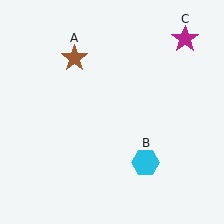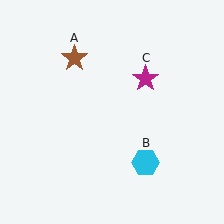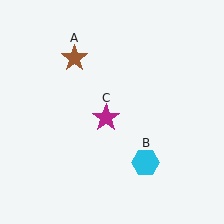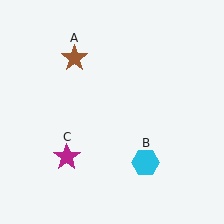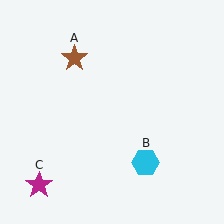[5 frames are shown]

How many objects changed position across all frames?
1 object changed position: magenta star (object C).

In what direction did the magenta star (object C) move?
The magenta star (object C) moved down and to the left.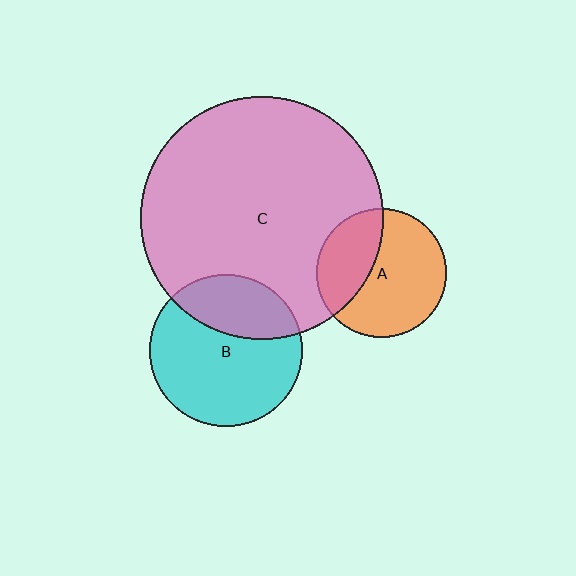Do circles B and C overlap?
Yes.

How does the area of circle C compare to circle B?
Approximately 2.5 times.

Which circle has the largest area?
Circle C (pink).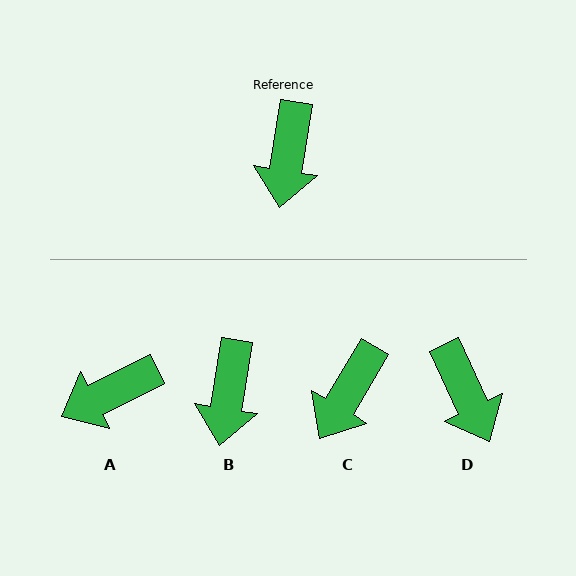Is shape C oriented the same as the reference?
No, it is off by about 22 degrees.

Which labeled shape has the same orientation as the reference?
B.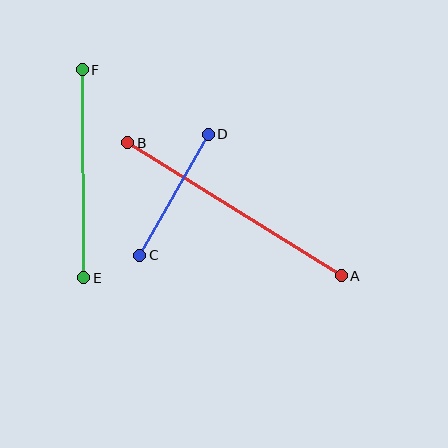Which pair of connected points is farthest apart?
Points A and B are farthest apart.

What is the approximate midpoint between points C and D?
The midpoint is at approximately (174, 195) pixels.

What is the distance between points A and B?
The distance is approximately 252 pixels.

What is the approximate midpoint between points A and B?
The midpoint is at approximately (235, 209) pixels.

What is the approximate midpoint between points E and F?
The midpoint is at approximately (83, 174) pixels.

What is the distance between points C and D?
The distance is approximately 139 pixels.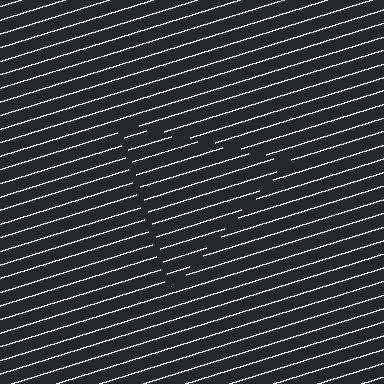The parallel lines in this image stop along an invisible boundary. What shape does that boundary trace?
An illusory triangle. The interior of the shape contains the same grating, shifted by half a period — the contour is defined by the phase discontinuity where line-ends from the inner and outer gratings abut.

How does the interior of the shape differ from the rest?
The interior of the shape contains the same grating, shifted by half a period — the contour is defined by the phase discontinuity where line-ends from the inner and outer gratings abut.